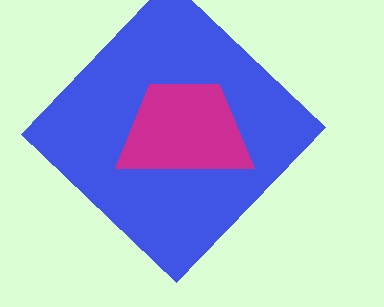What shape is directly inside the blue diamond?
The magenta trapezoid.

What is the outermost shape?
The blue diamond.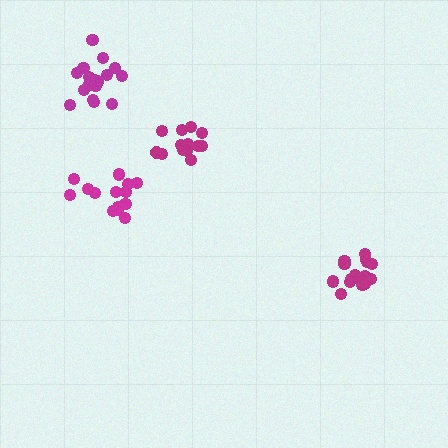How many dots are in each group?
Group 1: 18 dots, Group 2: 15 dots, Group 3: 18 dots, Group 4: 15 dots (66 total).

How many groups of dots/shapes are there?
There are 4 groups.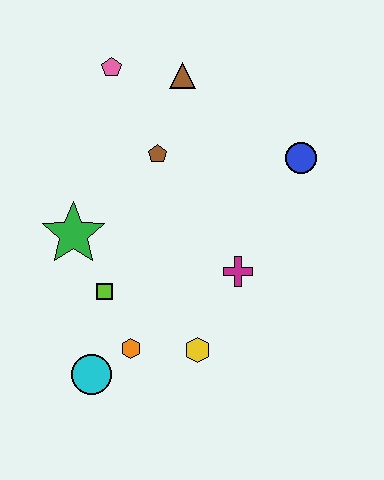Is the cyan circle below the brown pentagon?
Yes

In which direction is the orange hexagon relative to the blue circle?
The orange hexagon is below the blue circle.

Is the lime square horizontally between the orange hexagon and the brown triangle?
No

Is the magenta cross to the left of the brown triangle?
No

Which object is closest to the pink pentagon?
The brown triangle is closest to the pink pentagon.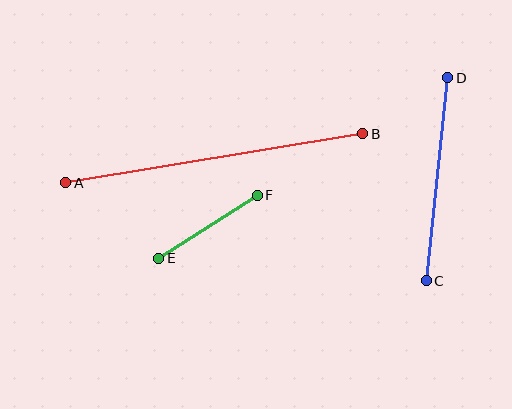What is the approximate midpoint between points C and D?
The midpoint is at approximately (437, 179) pixels.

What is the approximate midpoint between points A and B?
The midpoint is at approximately (214, 158) pixels.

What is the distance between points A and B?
The distance is approximately 301 pixels.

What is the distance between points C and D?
The distance is approximately 204 pixels.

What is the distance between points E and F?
The distance is approximately 117 pixels.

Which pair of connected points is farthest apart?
Points A and B are farthest apart.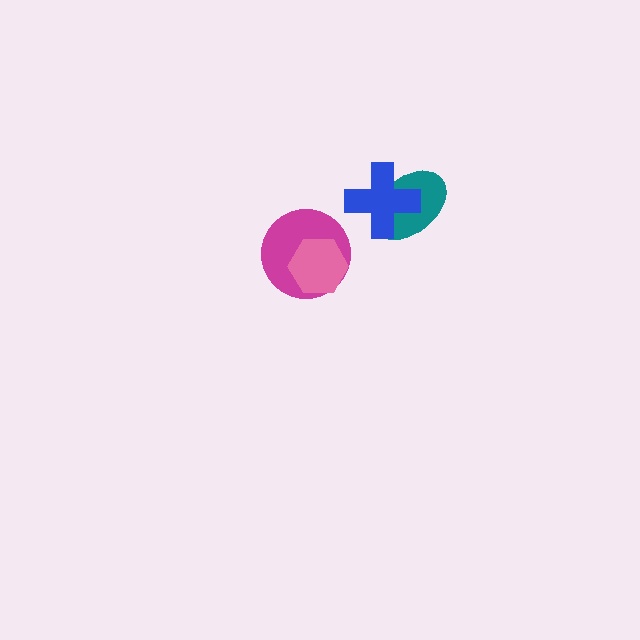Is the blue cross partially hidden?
No, no other shape covers it.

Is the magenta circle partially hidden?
Yes, it is partially covered by another shape.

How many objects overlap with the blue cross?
1 object overlaps with the blue cross.